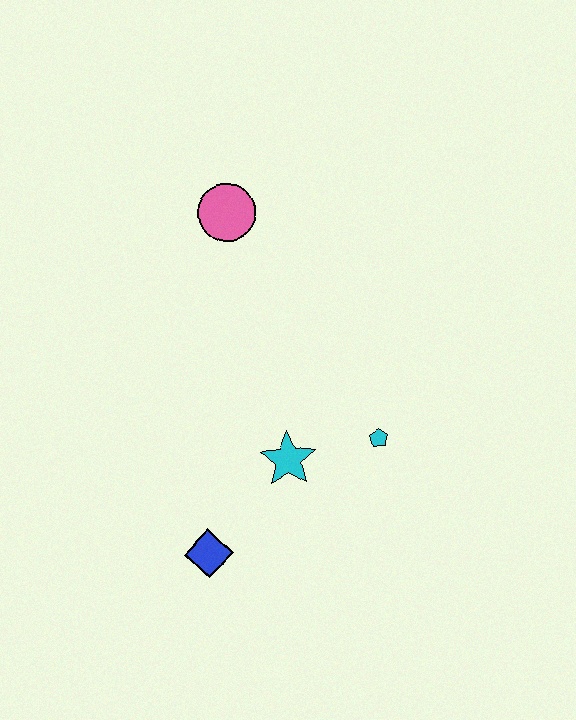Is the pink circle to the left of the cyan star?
Yes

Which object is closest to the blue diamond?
The cyan star is closest to the blue diamond.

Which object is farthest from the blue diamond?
The pink circle is farthest from the blue diamond.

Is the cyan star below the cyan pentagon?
Yes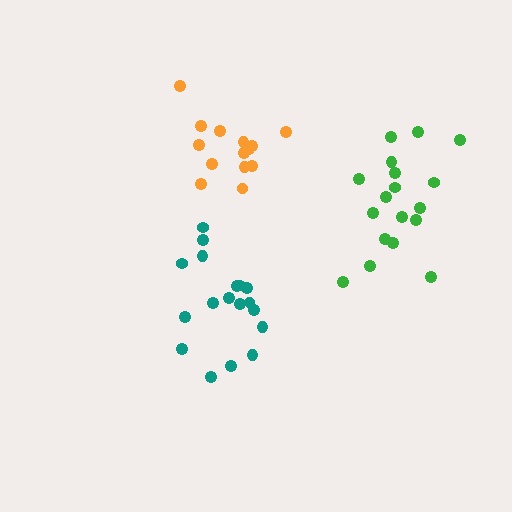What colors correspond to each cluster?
The clusters are colored: teal, orange, green.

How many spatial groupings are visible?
There are 3 spatial groupings.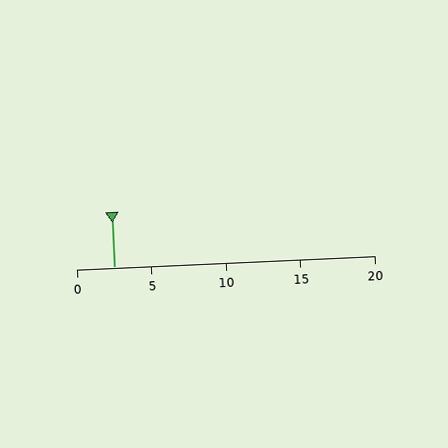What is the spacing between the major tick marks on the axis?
The major ticks are spaced 5 apart.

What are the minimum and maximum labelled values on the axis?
The axis runs from 0 to 20.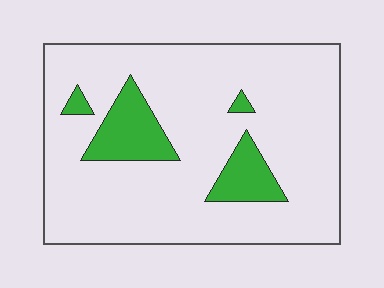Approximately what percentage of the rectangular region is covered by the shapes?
Approximately 15%.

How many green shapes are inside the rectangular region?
4.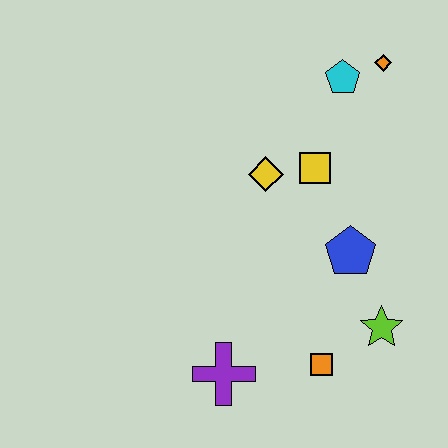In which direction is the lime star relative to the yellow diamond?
The lime star is below the yellow diamond.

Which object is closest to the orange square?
The lime star is closest to the orange square.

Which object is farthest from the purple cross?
The orange diamond is farthest from the purple cross.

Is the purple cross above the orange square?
No